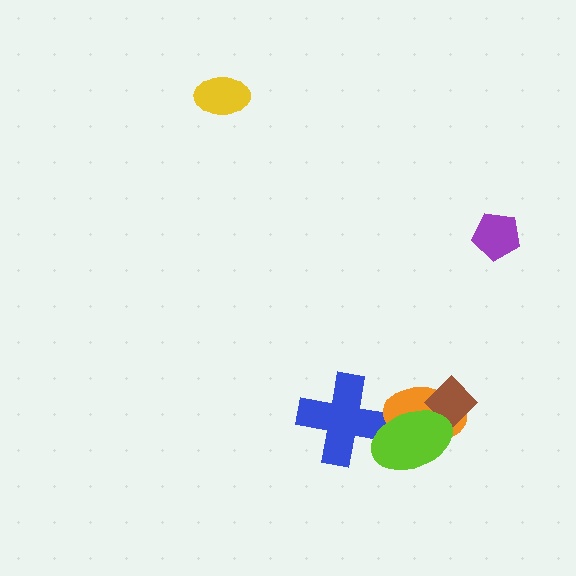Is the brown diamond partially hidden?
Yes, it is partially covered by another shape.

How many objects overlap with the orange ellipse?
2 objects overlap with the orange ellipse.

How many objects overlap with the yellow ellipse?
0 objects overlap with the yellow ellipse.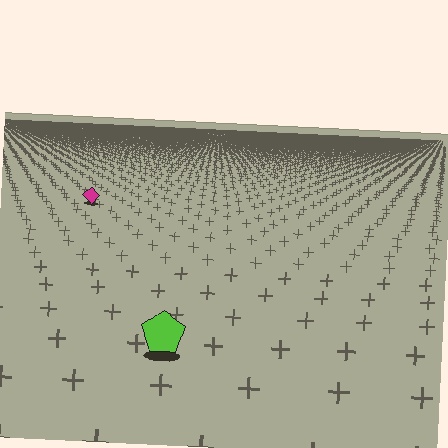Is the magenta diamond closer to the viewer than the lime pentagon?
No. The lime pentagon is closer — you can tell from the texture gradient: the ground texture is coarser near it.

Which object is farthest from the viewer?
The magenta diamond is farthest from the viewer. It appears smaller and the ground texture around it is denser.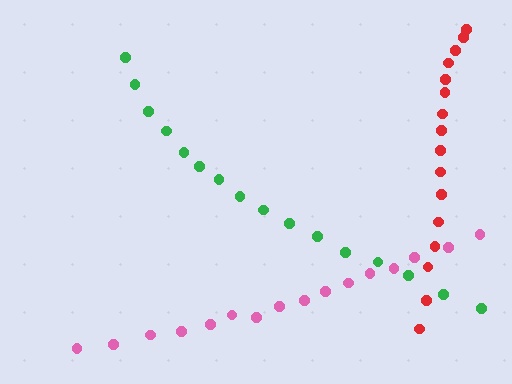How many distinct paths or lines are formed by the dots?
There are 3 distinct paths.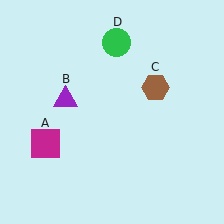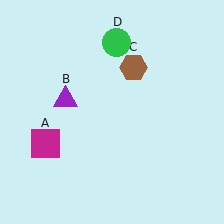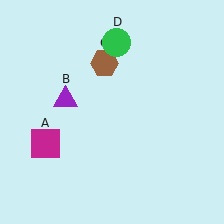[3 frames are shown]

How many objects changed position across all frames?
1 object changed position: brown hexagon (object C).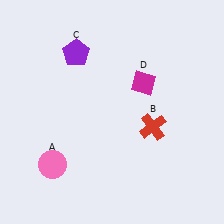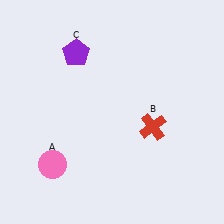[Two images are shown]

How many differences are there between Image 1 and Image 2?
There is 1 difference between the two images.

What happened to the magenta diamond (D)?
The magenta diamond (D) was removed in Image 2. It was in the top-right area of Image 1.